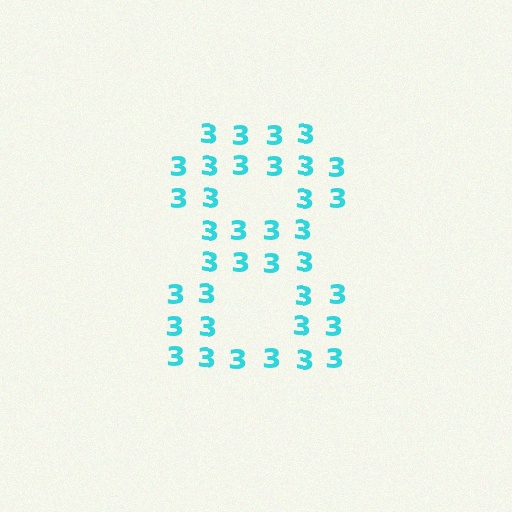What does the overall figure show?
The overall figure shows the digit 8.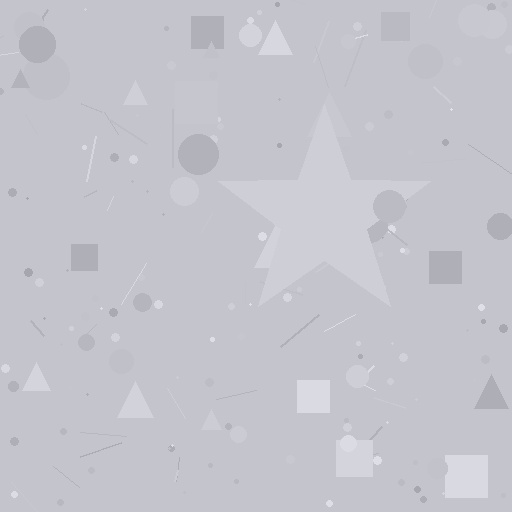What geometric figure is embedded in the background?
A star is embedded in the background.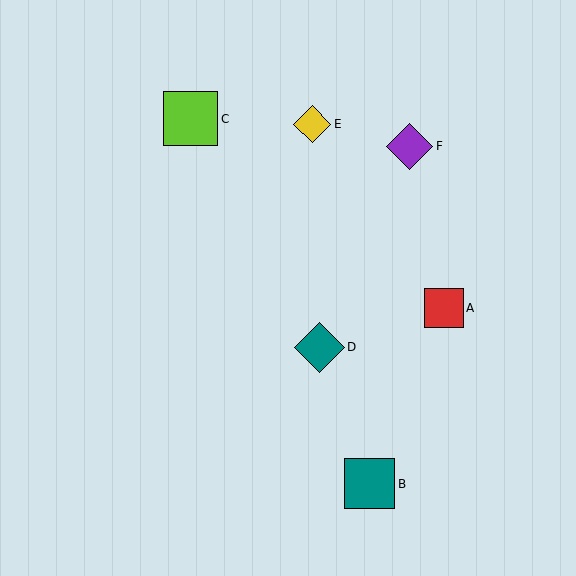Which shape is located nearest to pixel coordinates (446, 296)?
The red square (labeled A) at (444, 308) is nearest to that location.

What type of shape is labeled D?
Shape D is a teal diamond.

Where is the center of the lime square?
The center of the lime square is at (191, 119).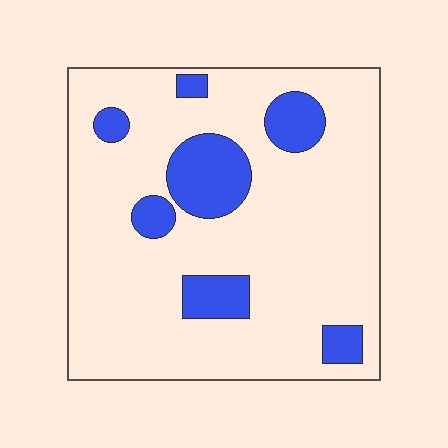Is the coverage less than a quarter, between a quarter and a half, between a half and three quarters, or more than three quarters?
Less than a quarter.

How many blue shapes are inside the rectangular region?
7.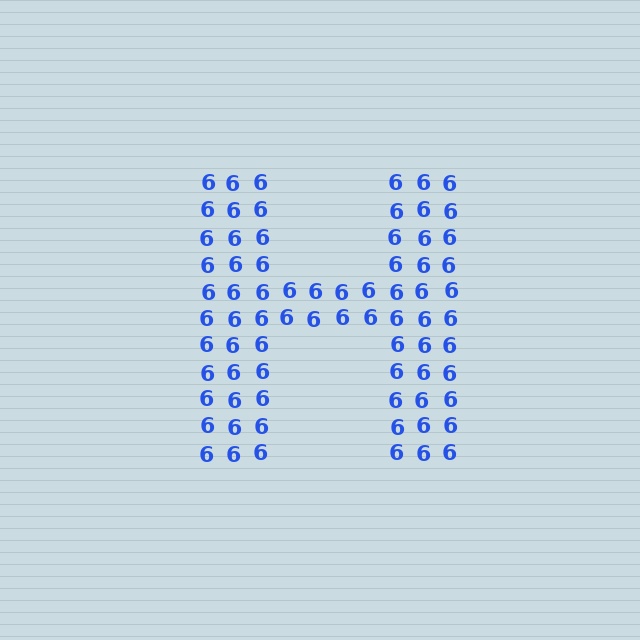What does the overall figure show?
The overall figure shows the letter H.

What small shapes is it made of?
It is made of small digit 6's.